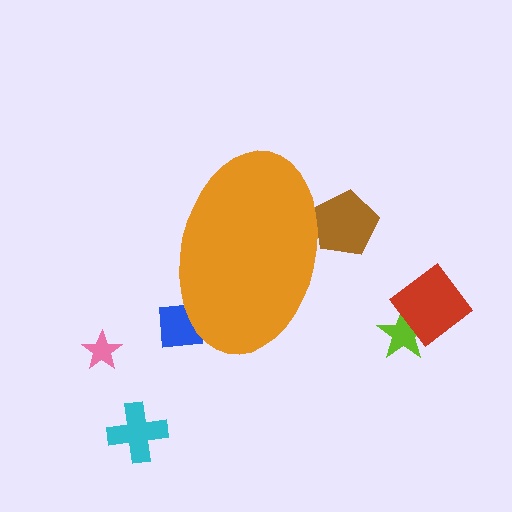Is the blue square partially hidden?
Yes, the blue square is partially hidden behind the orange ellipse.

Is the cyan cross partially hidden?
No, the cyan cross is fully visible.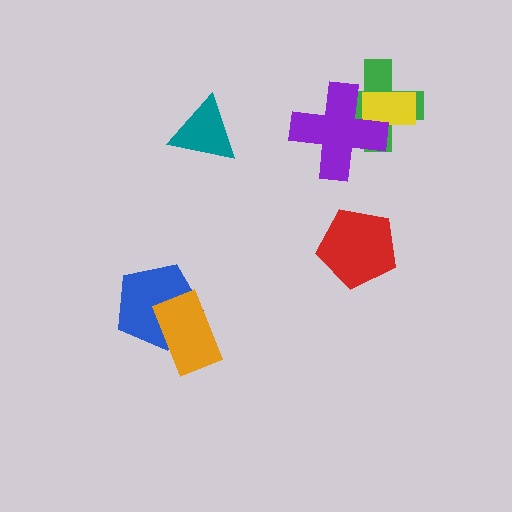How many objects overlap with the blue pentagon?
1 object overlaps with the blue pentagon.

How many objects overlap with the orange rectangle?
1 object overlaps with the orange rectangle.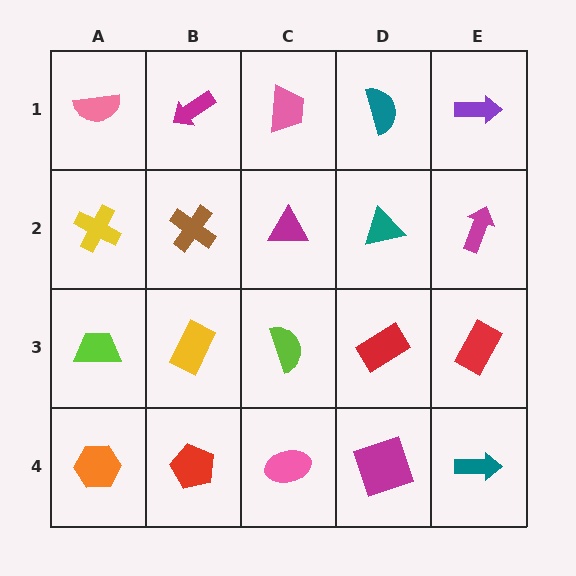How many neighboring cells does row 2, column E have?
3.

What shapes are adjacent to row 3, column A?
A yellow cross (row 2, column A), an orange hexagon (row 4, column A), a yellow rectangle (row 3, column B).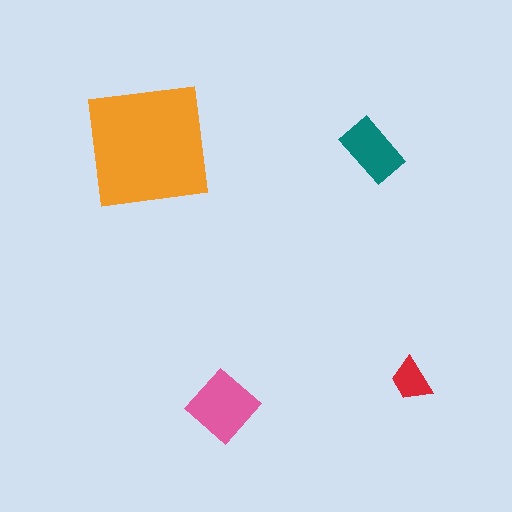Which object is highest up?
The orange square is topmost.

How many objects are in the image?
There are 4 objects in the image.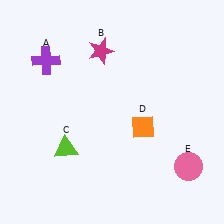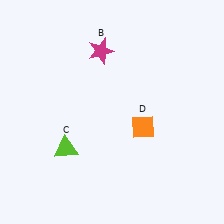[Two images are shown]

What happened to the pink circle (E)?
The pink circle (E) was removed in Image 2. It was in the bottom-right area of Image 1.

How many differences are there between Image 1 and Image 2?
There are 2 differences between the two images.